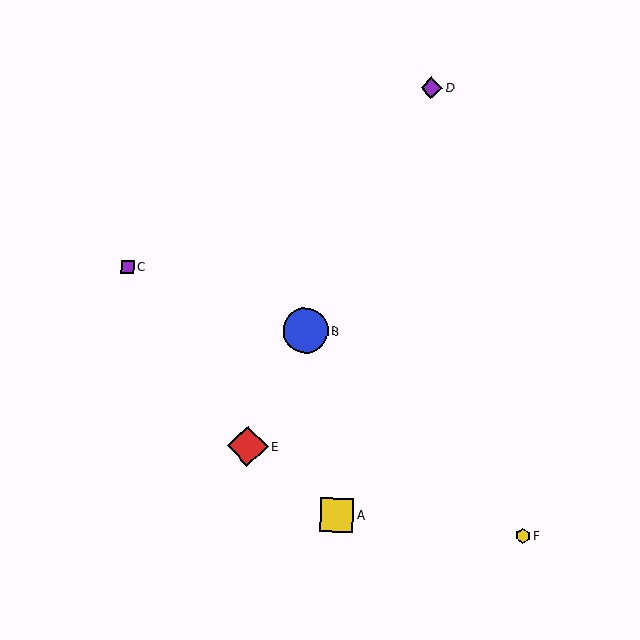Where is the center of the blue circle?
The center of the blue circle is at (305, 330).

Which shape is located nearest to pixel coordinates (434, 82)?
The purple diamond (labeled D) at (431, 88) is nearest to that location.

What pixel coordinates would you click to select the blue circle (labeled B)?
Click at (305, 330) to select the blue circle B.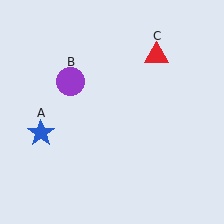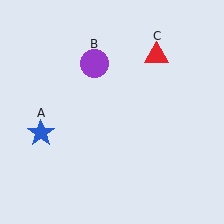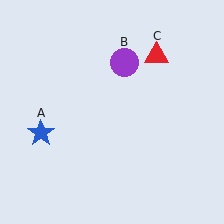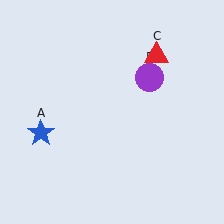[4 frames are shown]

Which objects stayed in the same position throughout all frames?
Blue star (object A) and red triangle (object C) remained stationary.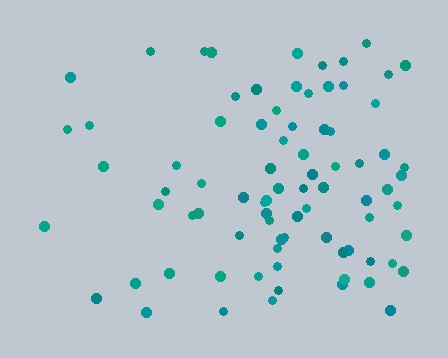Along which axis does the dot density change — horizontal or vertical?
Horizontal.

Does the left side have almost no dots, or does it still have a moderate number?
Still a moderate number, just noticeably fewer than the right.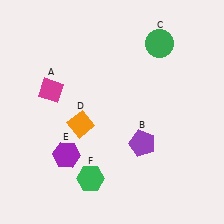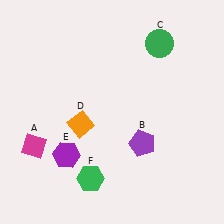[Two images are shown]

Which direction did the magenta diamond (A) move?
The magenta diamond (A) moved down.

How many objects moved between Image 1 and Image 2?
1 object moved between the two images.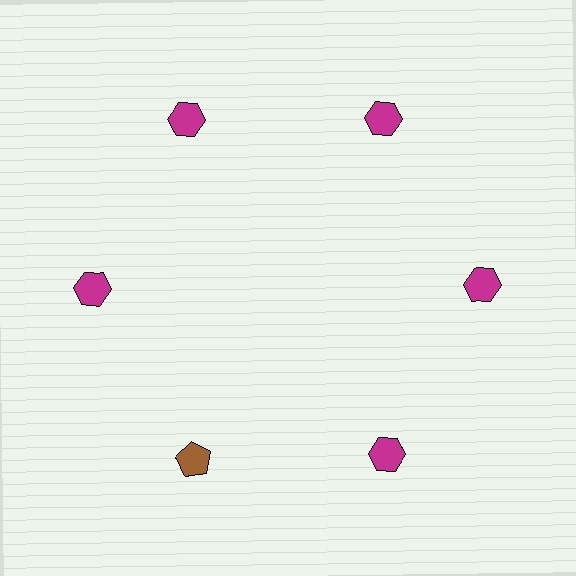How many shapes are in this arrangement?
There are 6 shapes arranged in a ring pattern.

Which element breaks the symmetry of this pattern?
The brown pentagon at roughly the 7 o'clock position breaks the symmetry. All other shapes are magenta hexagons.